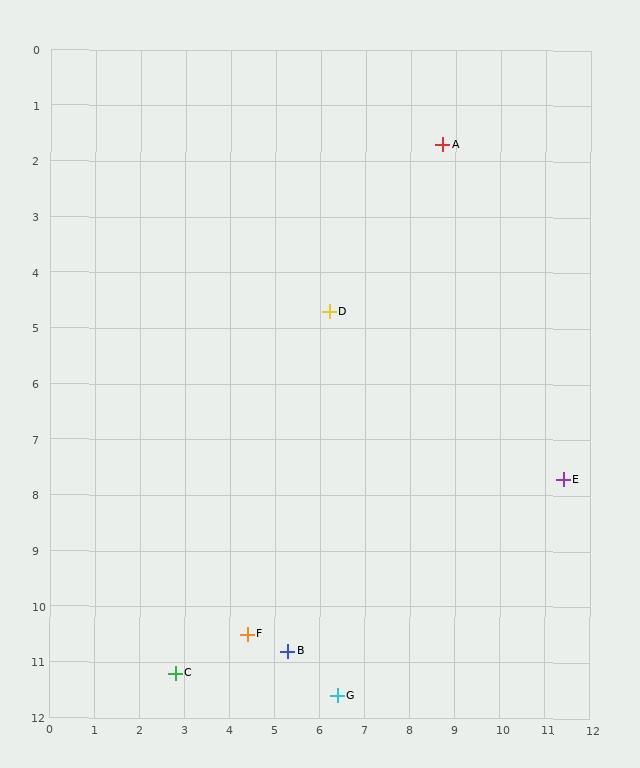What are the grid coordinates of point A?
Point A is at approximately (8.7, 1.7).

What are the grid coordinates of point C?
Point C is at approximately (2.8, 11.2).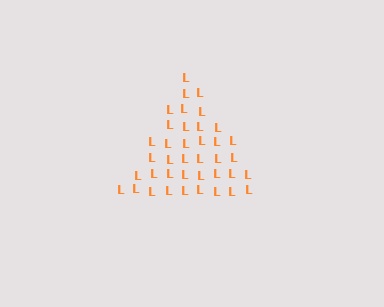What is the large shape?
The large shape is a triangle.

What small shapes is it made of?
It is made of small letter L's.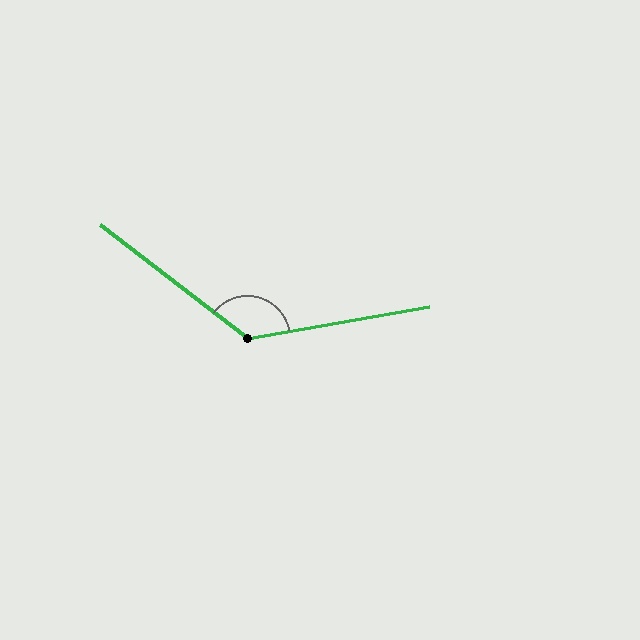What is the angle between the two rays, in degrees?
Approximately 133 degrees.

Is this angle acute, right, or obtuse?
It is obtuse.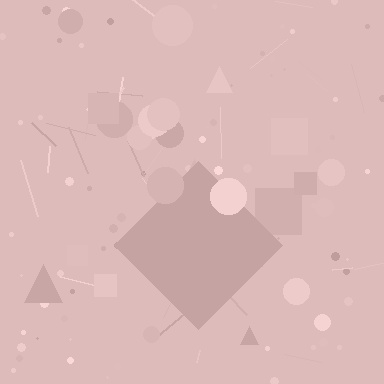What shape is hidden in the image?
A diamond is hidden in the image.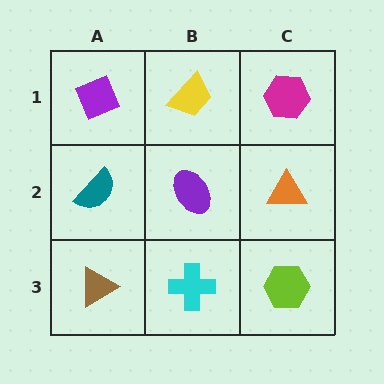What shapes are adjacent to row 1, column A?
A teal semicircle (row 2, column A), a yellow trapezoid (row 1, column B).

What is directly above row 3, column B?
A purple ellipse.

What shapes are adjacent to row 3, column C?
An orange triangle (row 2, column C), a cyan cross (row 3, column B).